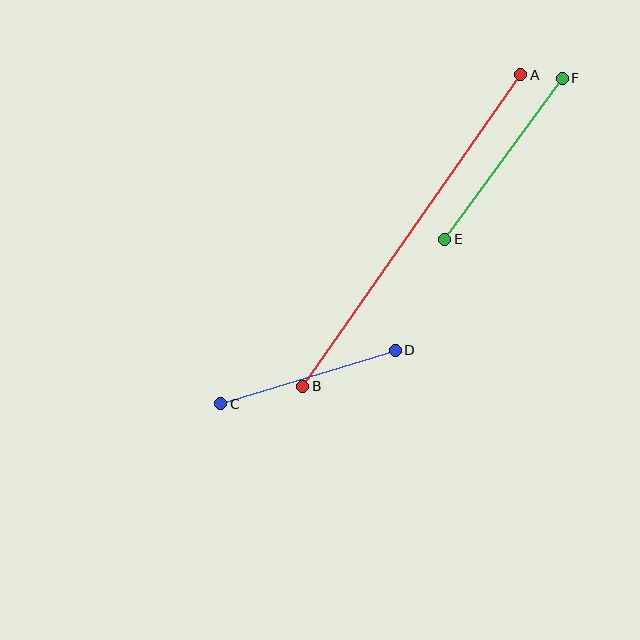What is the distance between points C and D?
The distance is approximately 183 pixels.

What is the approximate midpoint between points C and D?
The midpoint is at approximately (308, 377) pixels.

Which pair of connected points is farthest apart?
Points A and B are farthest apart.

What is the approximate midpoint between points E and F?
The midpoint is at approximately (503, 159) pixels.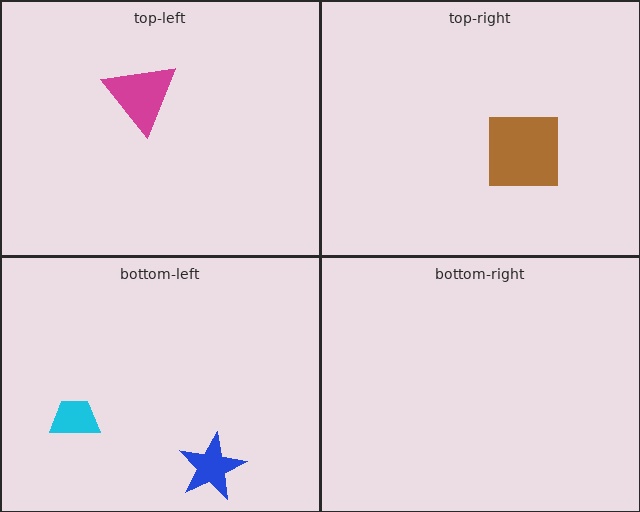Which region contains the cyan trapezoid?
The bottom-left region.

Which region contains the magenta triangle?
The top-left region.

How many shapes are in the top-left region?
1.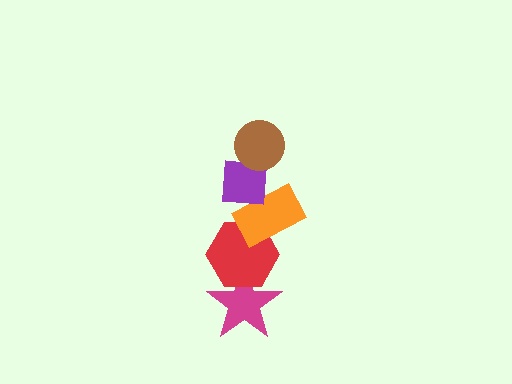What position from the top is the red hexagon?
The red hexagon is 4th from the top.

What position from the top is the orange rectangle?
The orange rectangle is 3rd from the top.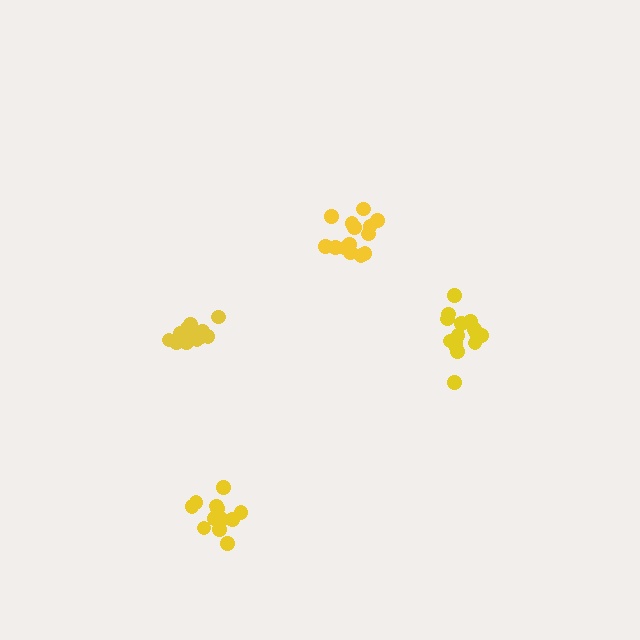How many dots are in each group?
Group 1: 14 dots, Group 2: 14 dots, Group 3: 15 dots, Group 4: 14 dots (57 total).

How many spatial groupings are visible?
There are 4 spatial groupings.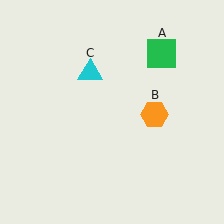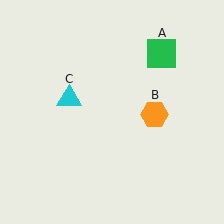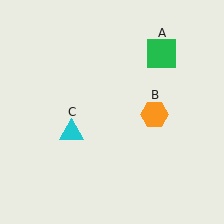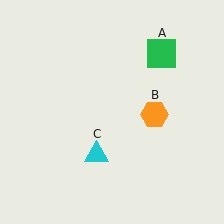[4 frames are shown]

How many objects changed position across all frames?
1 object changed position: cyan triangle (object C).